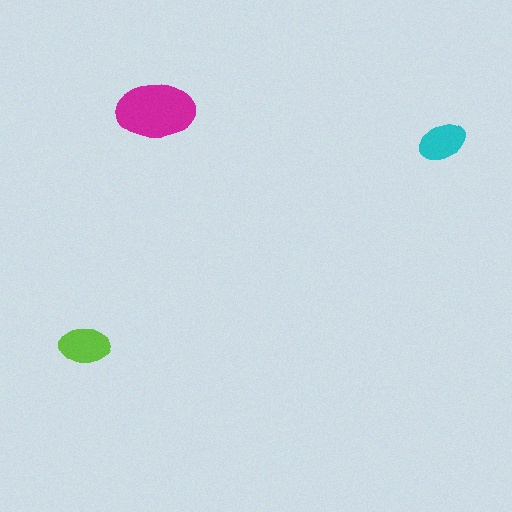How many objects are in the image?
There are 3 objects in the image.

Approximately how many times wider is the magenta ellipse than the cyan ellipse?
About 1.5 times wider.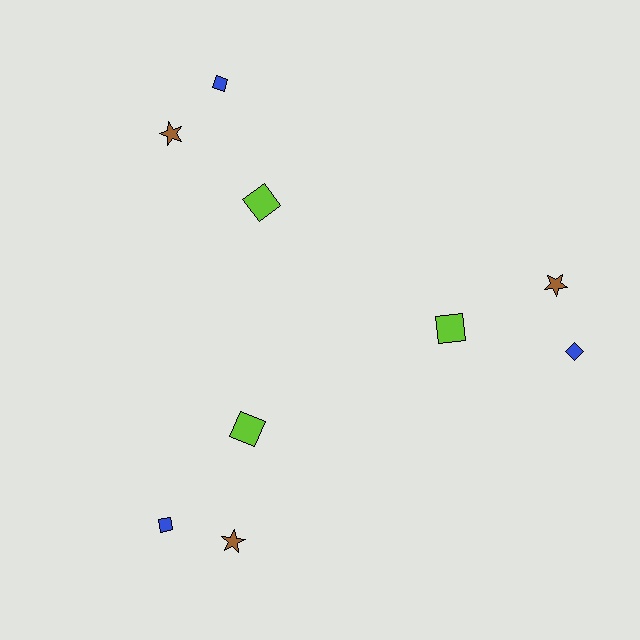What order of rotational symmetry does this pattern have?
This pattern has 3-fold rotational symmetry.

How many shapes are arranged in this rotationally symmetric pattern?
There are 9 shapes, arranged in 3 groups of 3.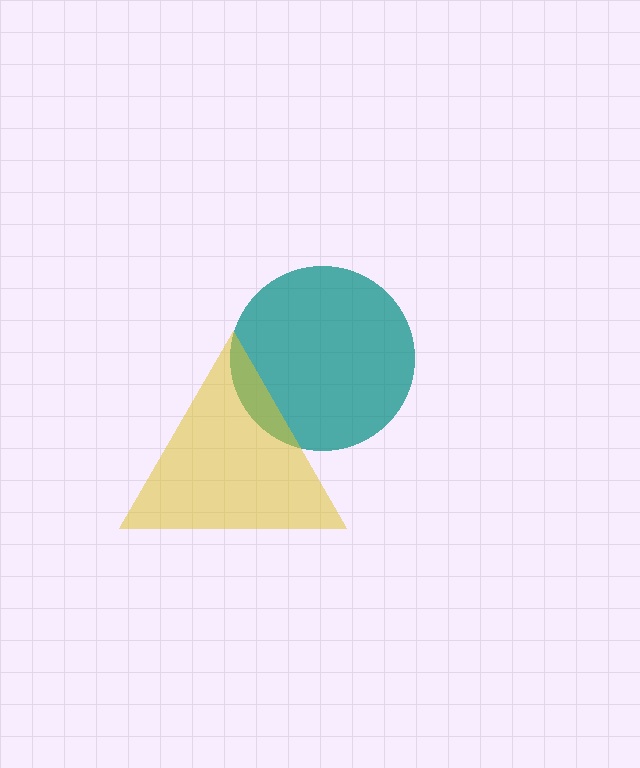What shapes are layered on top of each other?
The layered shapes are: a teal circle, a yellow triangle.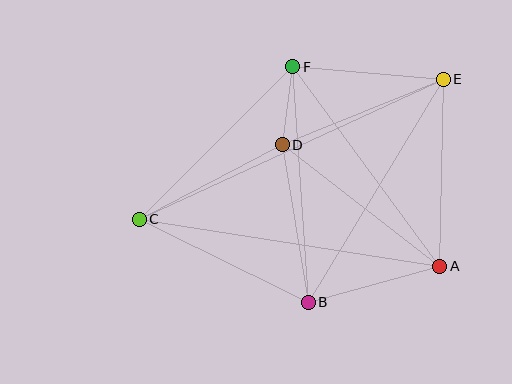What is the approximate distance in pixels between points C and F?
The distance between C and F is approximately 216 pixels.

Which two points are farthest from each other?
Points C and E are farthest from each other.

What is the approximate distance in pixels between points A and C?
The distance between A and C is approximately 304 pixels.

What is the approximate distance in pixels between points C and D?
The distance between C and D is approximately 161 pixels.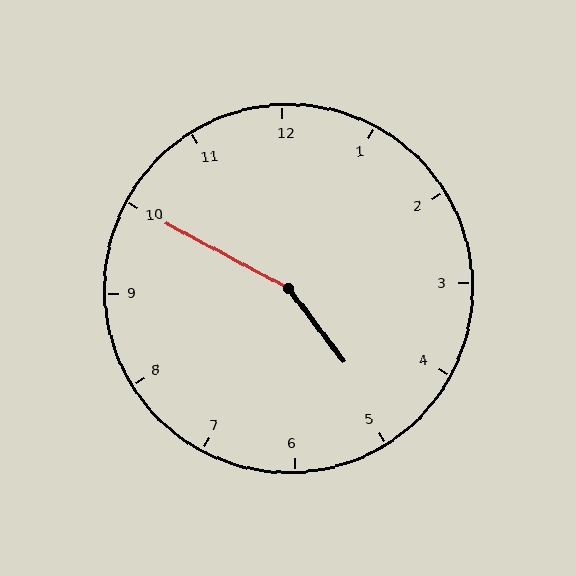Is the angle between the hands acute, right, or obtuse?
It is obtuse.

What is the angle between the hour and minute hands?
Approximately 155 degrees.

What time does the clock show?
4:50.